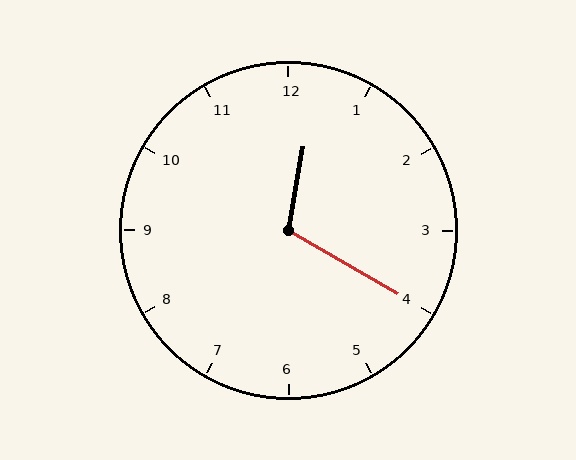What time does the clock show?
12:20.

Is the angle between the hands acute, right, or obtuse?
It is obtuse.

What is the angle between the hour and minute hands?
Approximately 110 degrees.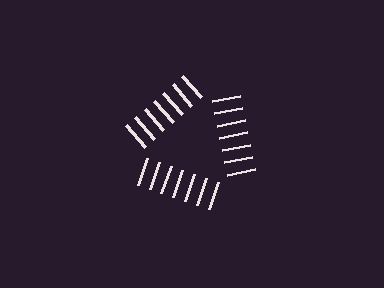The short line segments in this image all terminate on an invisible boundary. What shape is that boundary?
An illusory triangle — the line segments terminate on its edges but no continuous stroke is drawn.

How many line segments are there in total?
21 — 7 along each of the 3 edges.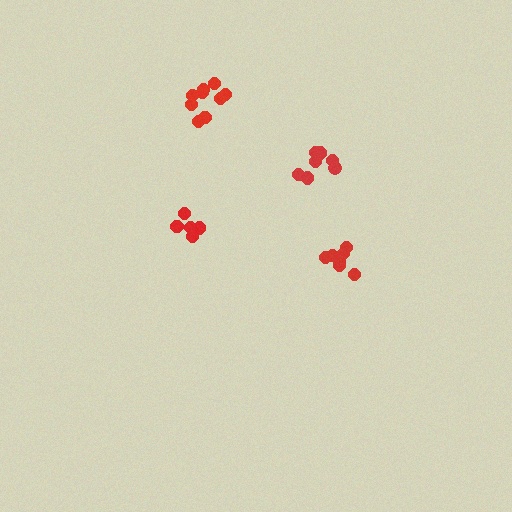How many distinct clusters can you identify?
There are 4 distinct clusters.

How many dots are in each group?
Group 1: 7 dots, Group 2: 5 dots, Group 3: 8 dots, Group 4: 9 dots (29 total).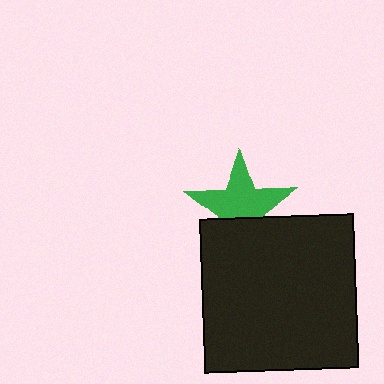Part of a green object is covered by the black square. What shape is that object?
It is a star.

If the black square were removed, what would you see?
You would see the complete green star.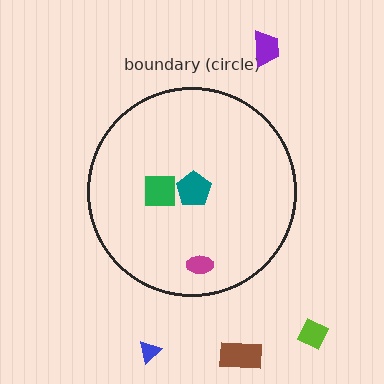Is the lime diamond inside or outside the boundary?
Outside.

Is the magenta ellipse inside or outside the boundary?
Inside.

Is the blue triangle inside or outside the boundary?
Outside.